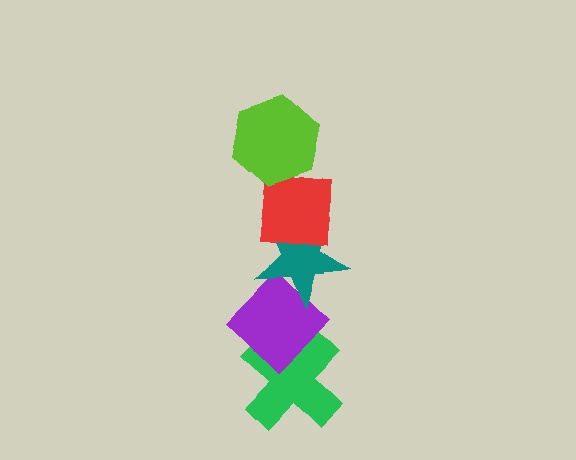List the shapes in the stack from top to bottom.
From top to bottom: the lime hexagon, the red square, the teal star, the purple diamond, the green cross.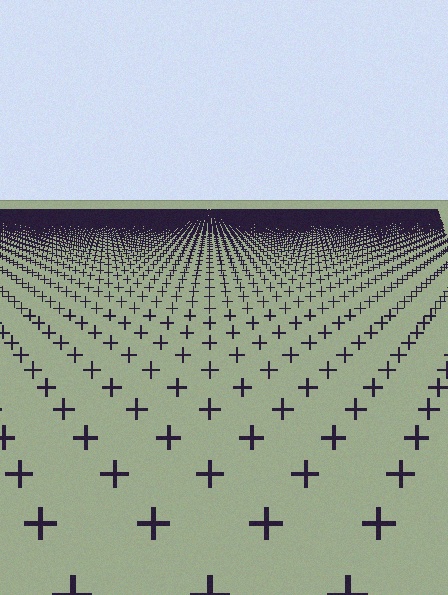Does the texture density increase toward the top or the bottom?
Density increases toward the top.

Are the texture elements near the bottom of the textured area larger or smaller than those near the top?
Larger. Near the bottom, elements are closer to the viewer and appear at a bigger on-screen size.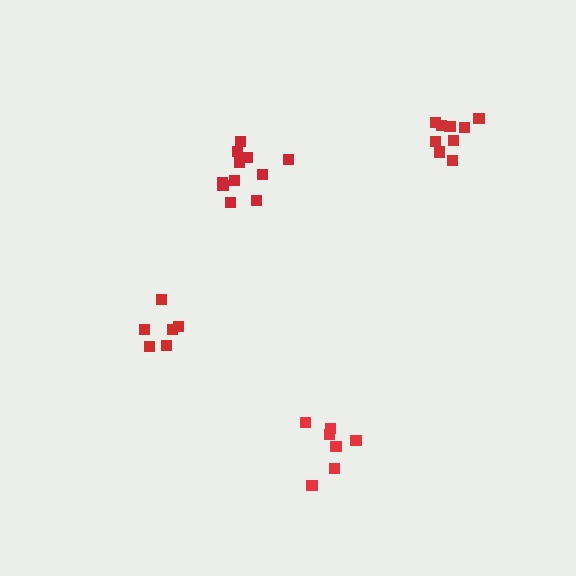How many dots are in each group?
Group 1: 7 dots, Group 2: 6 dots, Group 3: 11 dots, Group 4: 9 dots (33 total).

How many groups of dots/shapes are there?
There are 4 groups.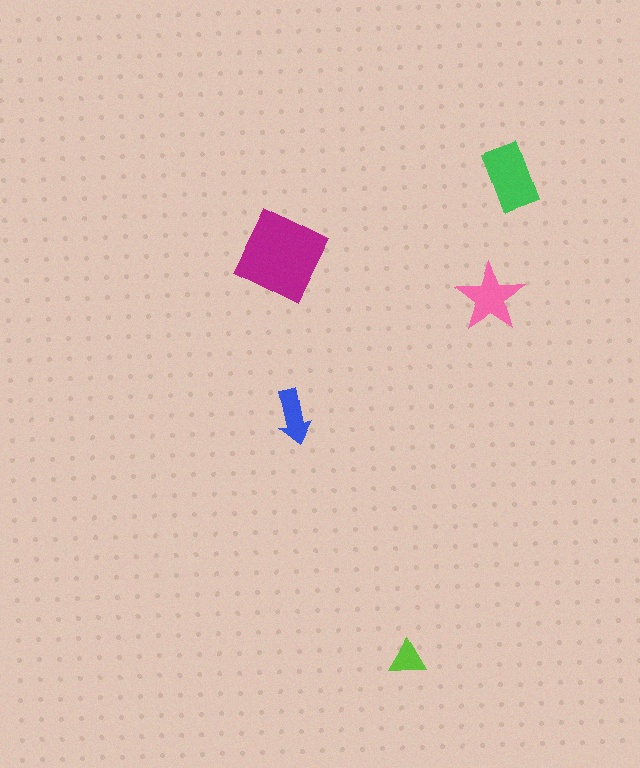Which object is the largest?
The magenta diamond.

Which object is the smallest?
The lime triangle.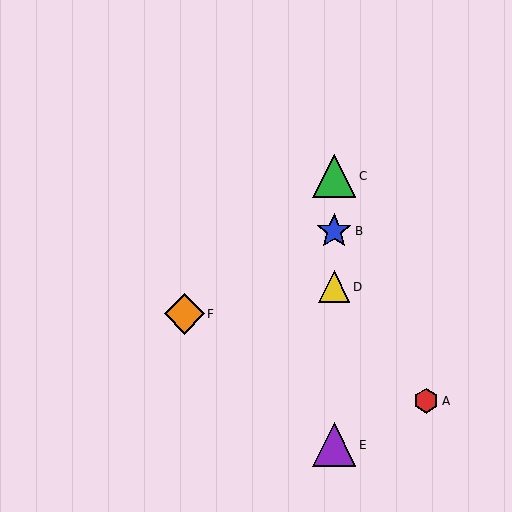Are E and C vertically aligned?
Yes, both are at x≈334.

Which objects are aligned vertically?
Objects B, C, D, E are aligned vertically.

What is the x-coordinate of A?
Object A is at x≈426.